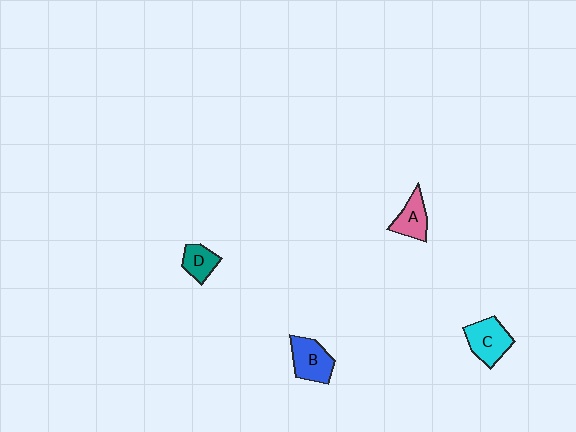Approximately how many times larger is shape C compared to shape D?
Approximately 1.5 times.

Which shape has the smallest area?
Shape D (teal).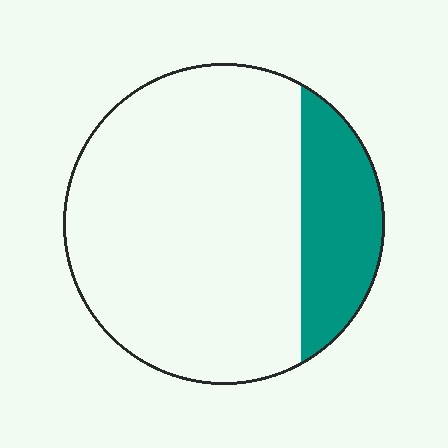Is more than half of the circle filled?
No.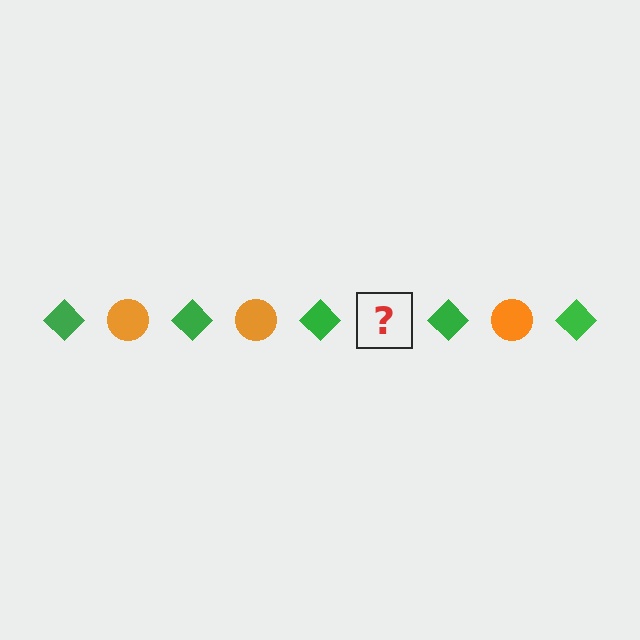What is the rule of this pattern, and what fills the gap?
The rule is that the pattern alternates between green diamond and orange circle. The gap should be filled with an orange circle.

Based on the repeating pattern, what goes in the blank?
The blank should be an orange circle.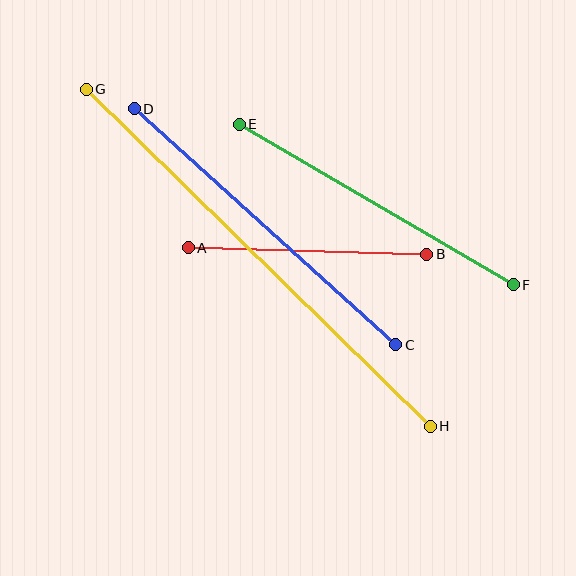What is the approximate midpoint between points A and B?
The midpoint is at approximately (308, 251) pixels.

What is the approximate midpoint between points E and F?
The midpoint is at approximately (376, 205) pixels.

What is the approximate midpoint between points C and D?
The midpoint is at approximately (265, 227) pixels.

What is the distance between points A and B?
The distance is approximately 238 pixels.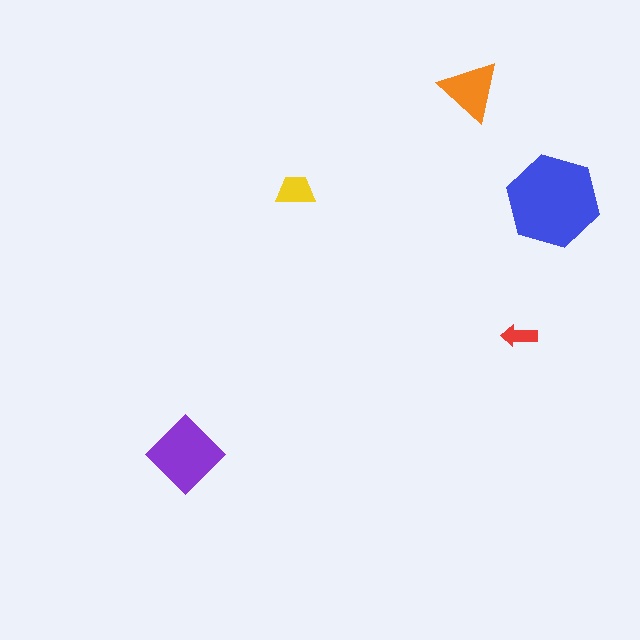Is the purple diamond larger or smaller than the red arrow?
Larger.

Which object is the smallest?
The red arrow.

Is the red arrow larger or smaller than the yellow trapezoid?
Smaller.